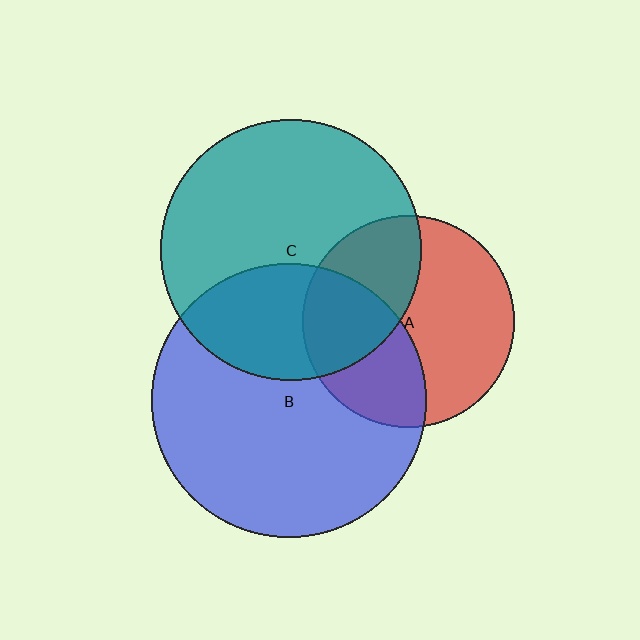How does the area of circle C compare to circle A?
Approximately 1.5 times.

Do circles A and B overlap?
Yes.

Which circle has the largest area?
Circle B (blue).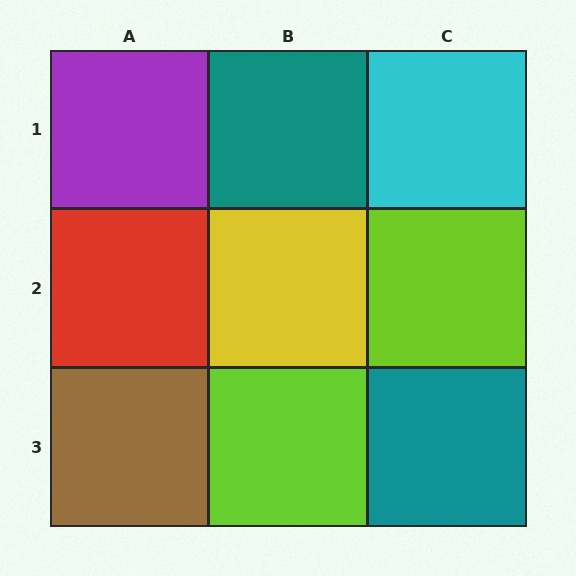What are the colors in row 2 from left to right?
Red, yellow, lime.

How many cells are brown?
1 cell is brown.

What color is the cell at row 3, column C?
Teal.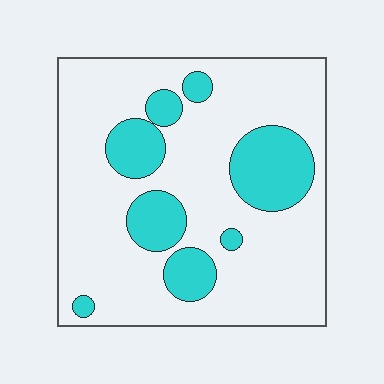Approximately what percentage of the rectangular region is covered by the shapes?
Approximately 25%.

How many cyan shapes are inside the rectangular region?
8.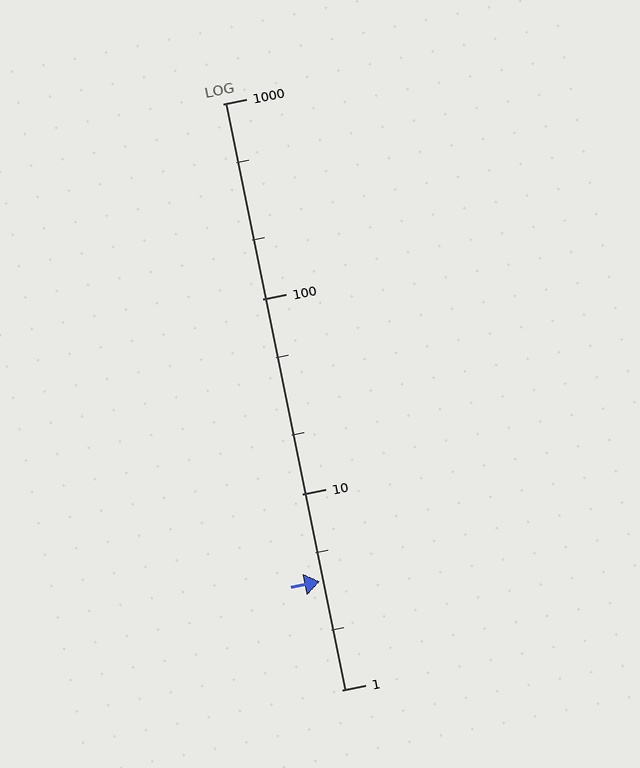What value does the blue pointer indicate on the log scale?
The pointer indicates approximately 3.6.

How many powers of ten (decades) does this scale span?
The scale spans 3 decades, from 1 to 1000.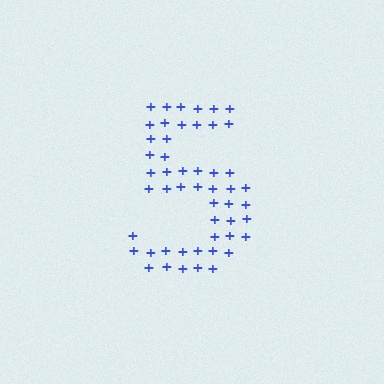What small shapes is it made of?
It is made of small plus signs.